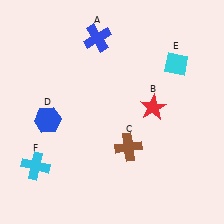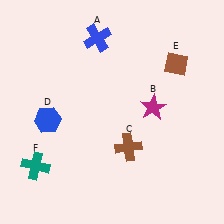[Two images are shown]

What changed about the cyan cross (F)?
In Image 1, F is cyan. In Image 2, it changed to teal.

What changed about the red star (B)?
In Image 1, B is red. In Image 2, it changed to magenta.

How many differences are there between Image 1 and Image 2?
There are 3 differences between the two images.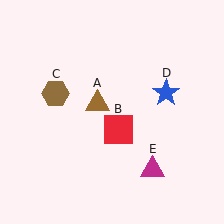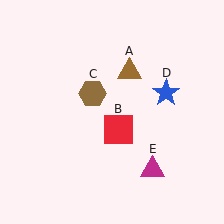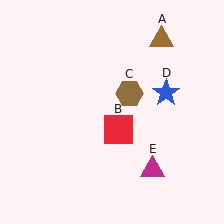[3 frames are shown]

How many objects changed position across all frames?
2 objects changed position: brown triangle (object A), brown hexagon (object C).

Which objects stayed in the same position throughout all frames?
Red square (object B) and blue star (object D) and magenta triangle (object E) remained stationary.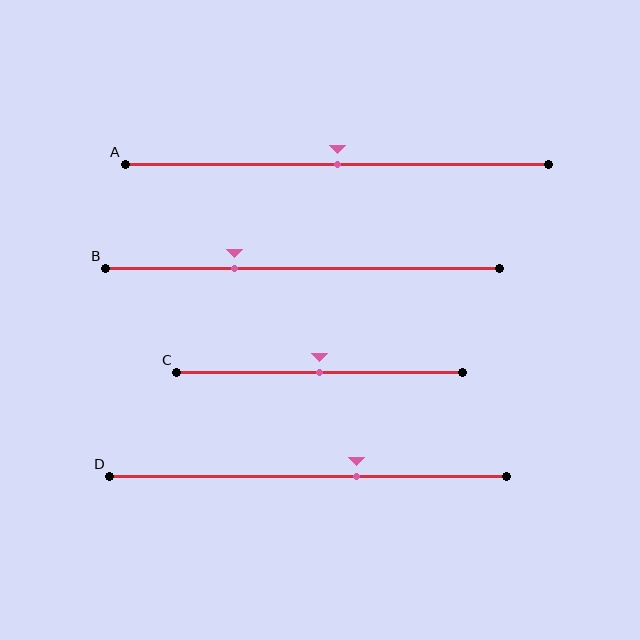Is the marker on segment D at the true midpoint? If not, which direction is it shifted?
No, the marker on segment D is shifted to the right by about 12% of the segment length.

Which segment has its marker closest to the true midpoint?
Segment A has its marker closest to the true midpoint.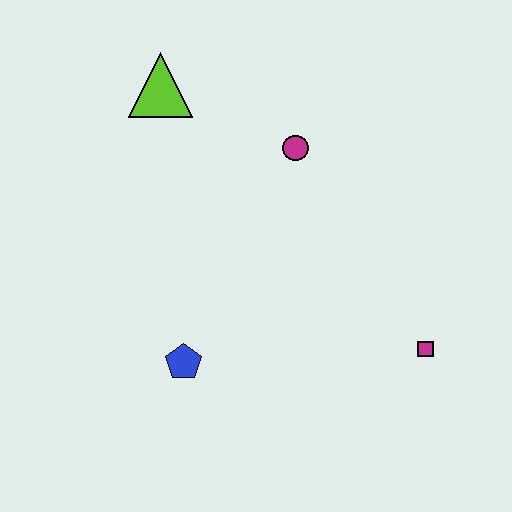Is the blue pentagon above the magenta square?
No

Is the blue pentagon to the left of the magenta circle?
Yes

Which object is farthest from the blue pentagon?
The lime triangle is farthest from the blue pentagon.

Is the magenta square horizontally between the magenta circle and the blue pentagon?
No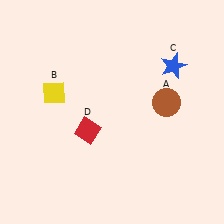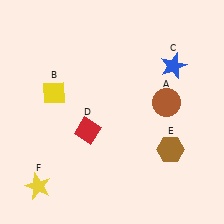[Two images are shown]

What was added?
A brown hexagon (E), a yellow star (F) were added in Image 2.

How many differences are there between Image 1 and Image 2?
There are 2 differences between the two images.